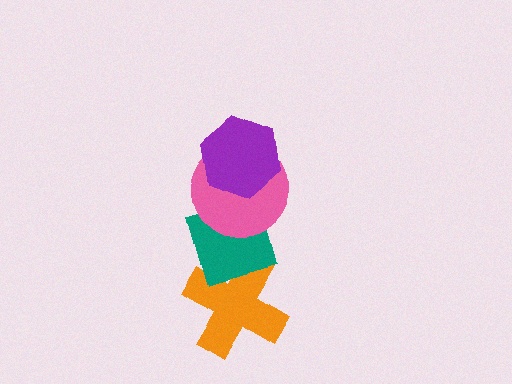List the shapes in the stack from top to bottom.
From top to bottom: the purple hexagon, the pink circle, the teal diamond, the orange cross.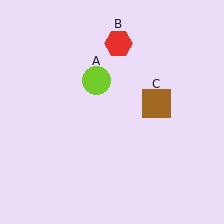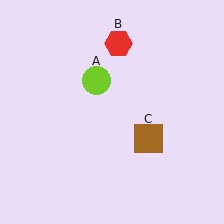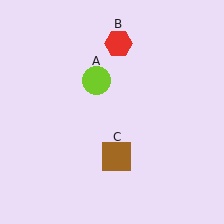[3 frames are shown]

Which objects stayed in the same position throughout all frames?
Lime circle (object A) and red hexagon (object B) remained stationary.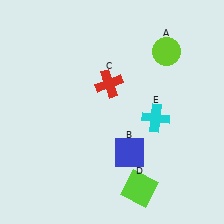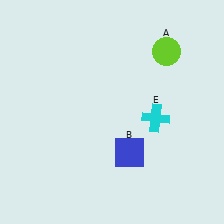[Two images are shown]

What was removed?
The lime square (D), the red cross (C) were removed in Image 2.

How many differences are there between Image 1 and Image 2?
There are 2 differences between the two images.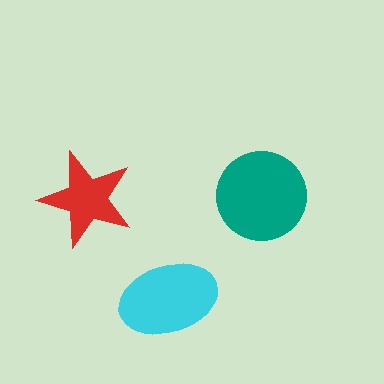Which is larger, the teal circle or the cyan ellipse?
The teal circle.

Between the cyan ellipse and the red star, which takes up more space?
The cyan ellipse.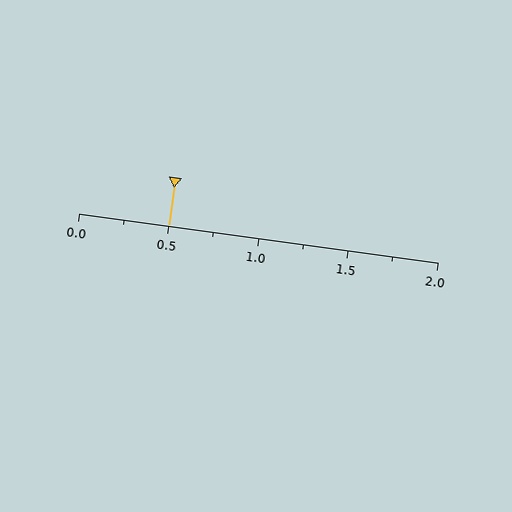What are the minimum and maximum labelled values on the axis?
The axis runs from 0.0 to 2.0.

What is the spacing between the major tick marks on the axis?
The major ticks are spaced 0.5 apart.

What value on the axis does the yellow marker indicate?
The marker indicates approximately 0.5.